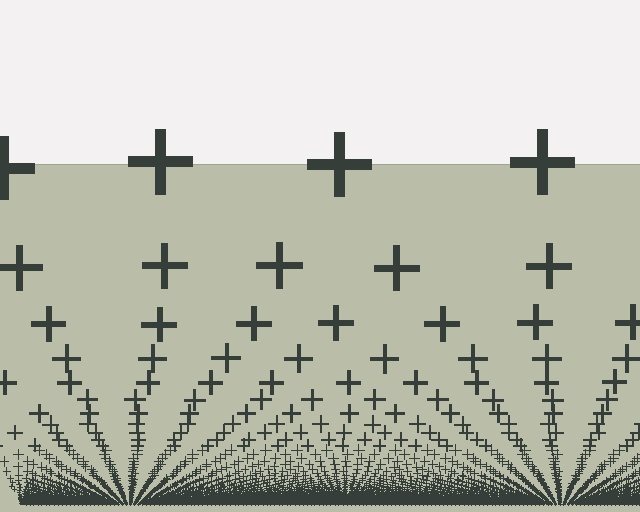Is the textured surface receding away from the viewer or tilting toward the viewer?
The surface appears to tilt toward the viewer. Texture elements get larger and sparser toward the top.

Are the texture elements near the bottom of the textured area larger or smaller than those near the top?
Smaller. The gradient is inverted — elements near the bottom are smaller and denser.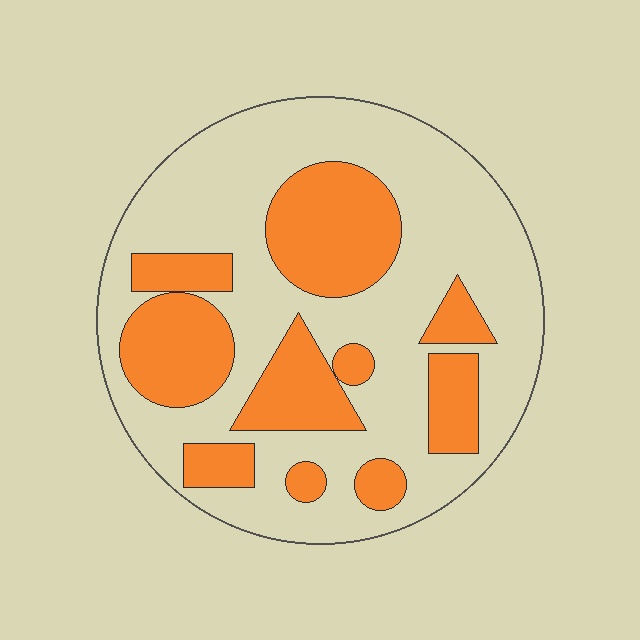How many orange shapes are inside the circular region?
10.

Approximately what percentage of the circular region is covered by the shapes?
Approximately 35%.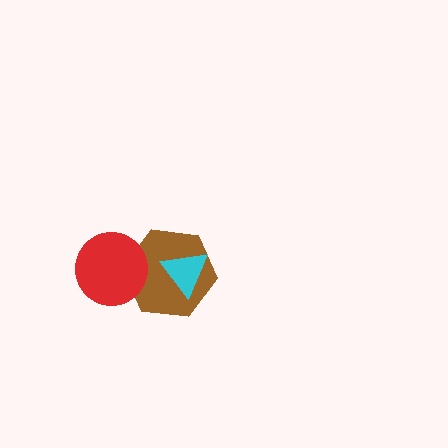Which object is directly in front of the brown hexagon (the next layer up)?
The cyan triangle is directly in front of the brown hexagon.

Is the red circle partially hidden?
No, no other shape covers it.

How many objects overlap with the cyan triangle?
1 object overlaps with the cyan triangle.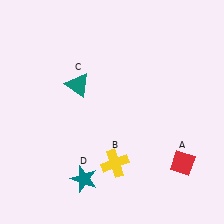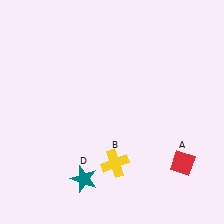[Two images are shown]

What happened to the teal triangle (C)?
The teal triangle (C) was removed in Image 2. It was in the top-left area of Image 1.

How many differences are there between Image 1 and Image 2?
There is 1 difference between the two images.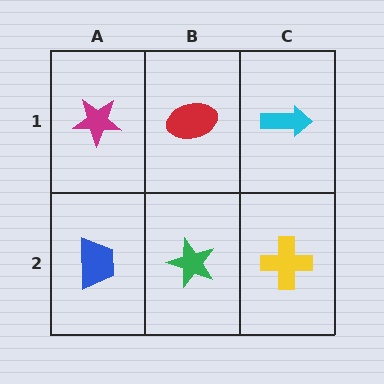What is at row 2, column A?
A blue trapezoid.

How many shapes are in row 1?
3 shapes.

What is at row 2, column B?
A green star.